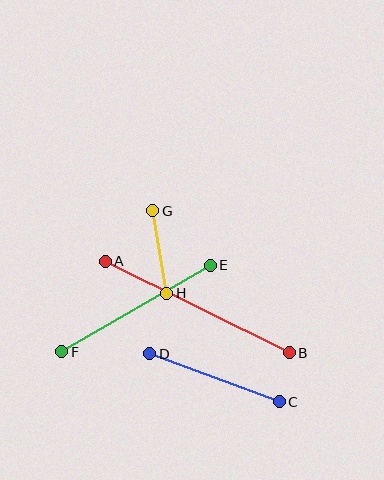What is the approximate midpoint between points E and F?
The midpoint is at approximately (136, 308) pixels.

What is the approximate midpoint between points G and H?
The midpoint is at approximately (160, 252) pixels.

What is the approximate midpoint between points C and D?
The midpoint is at approximately (214, 378) pixels.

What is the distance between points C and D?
The distance is approximately 138 pixels.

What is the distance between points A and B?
The distance is approximately 205 pixels.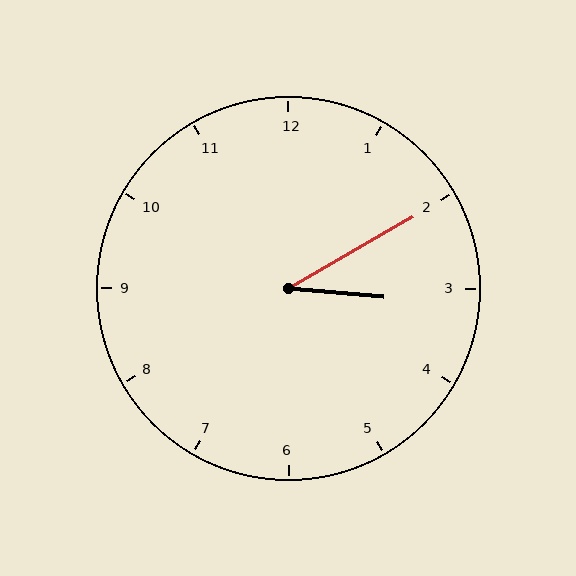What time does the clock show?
3:10.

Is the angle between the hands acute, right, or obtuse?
It is acute.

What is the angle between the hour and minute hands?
Approximately 35 degrees.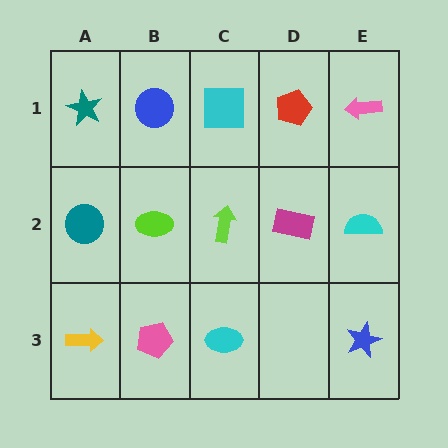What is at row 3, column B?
A pink pentagon.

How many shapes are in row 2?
5 shapes.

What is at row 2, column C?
A lime arrow.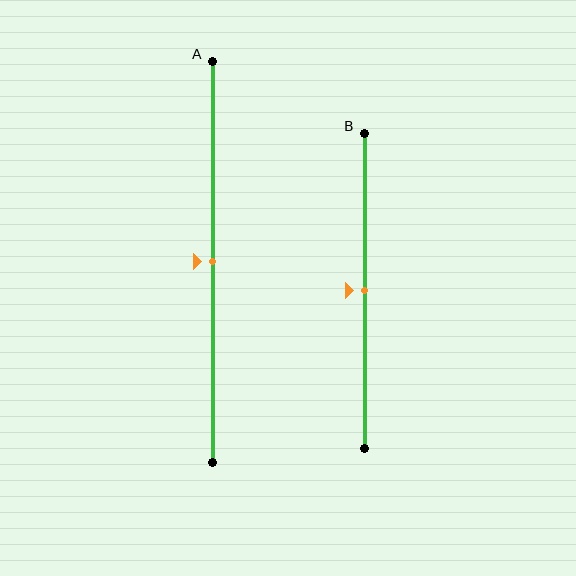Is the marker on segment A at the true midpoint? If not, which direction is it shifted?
Yes, the marker on segment A is at the true midpoint.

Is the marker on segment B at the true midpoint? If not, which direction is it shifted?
Yes, the marker on segment B is at the true midpoint.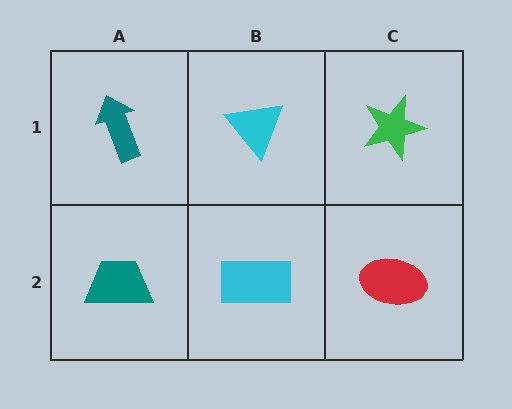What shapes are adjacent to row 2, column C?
A green star (row 1, column C), a cyan rectangle (row 2, column B).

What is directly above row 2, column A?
A teal arrow.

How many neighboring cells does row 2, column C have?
2.